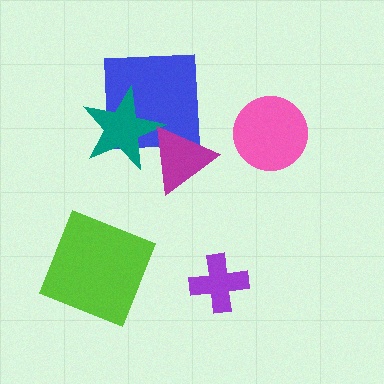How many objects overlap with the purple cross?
0 objects overlap with the purple cross.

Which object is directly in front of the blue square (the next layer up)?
The teal star is directly in front of the blue square.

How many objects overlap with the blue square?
2 objects overlap with the blue square.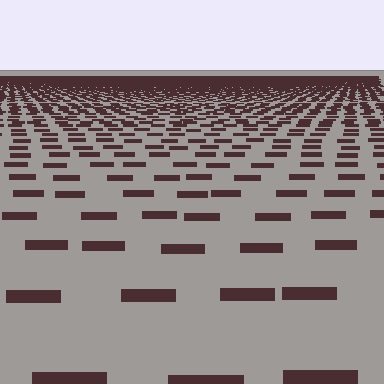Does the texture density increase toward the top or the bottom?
Density increases toward the top.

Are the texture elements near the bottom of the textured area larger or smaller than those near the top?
Larger. Near the bottom, elements are closer to the viewer and appear at a bigger on-screen size.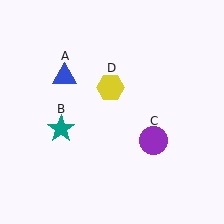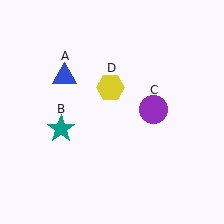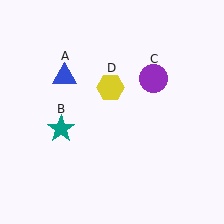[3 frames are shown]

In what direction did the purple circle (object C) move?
The purple circle (object C) moved up.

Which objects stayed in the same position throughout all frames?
Blue triangle (object A) and teal star (object B) and yellow hexagon (object D) remained stationary.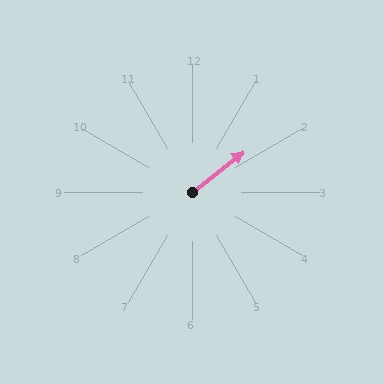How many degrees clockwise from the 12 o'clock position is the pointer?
Approximately 52 degrees.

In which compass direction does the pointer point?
Northeast.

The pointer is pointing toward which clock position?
Roughly 2 o'clock.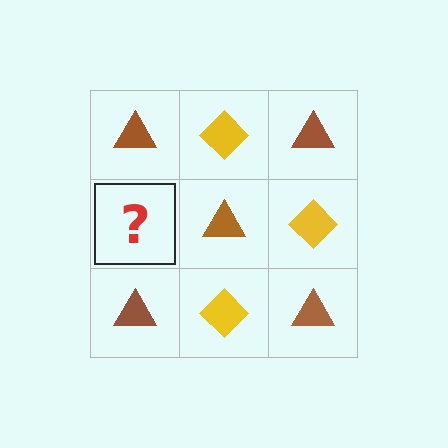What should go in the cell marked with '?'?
The missing cell should contain a yellow diamond.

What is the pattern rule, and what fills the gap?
The rule is that it alternates brown triangle and yellow diamond in a checkerboard pattern. The gap should be filled with a yellow diamond.